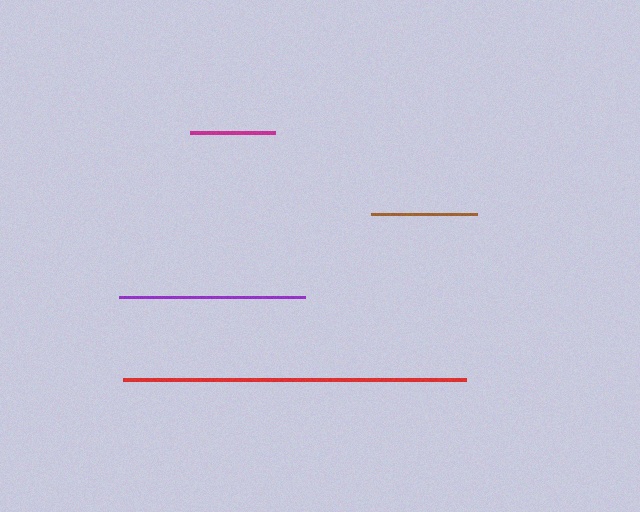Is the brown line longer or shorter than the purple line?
The purple line is longer than the brown line.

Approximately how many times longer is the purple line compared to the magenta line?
The purple line is approximately 2.2 times the length of the magenta line.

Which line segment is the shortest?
The magenta line is the shortest at approximately 84 pixels.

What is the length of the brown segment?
The brown segment is approximately 106 pixels long.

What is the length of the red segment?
The red segment is approximately 342 pixels long.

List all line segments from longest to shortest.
From longest to shortest: red, purple, brown, magenta.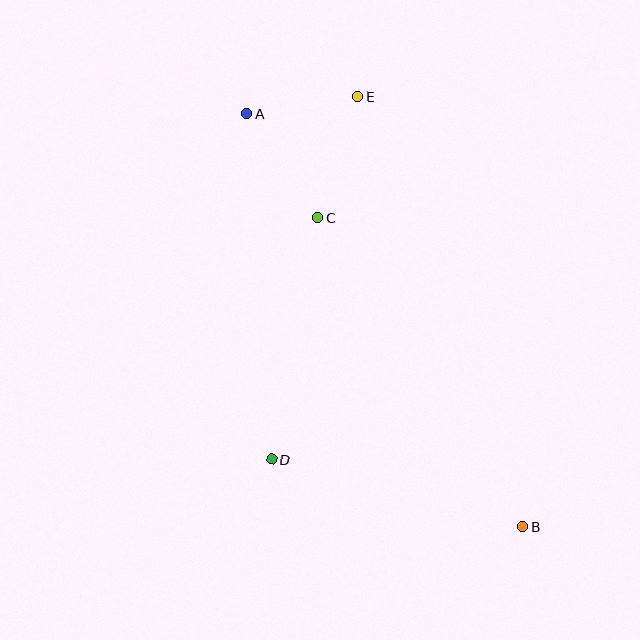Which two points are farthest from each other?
Points A and B are farthest from each other.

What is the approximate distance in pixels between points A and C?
The distance between A and C is approximately 126 pixels.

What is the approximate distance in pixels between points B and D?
The distance between B and D is approximately 260 pixels.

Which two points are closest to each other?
Points A and E are closest to each other.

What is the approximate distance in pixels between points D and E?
The distance between D and E is approximately 372 pixels.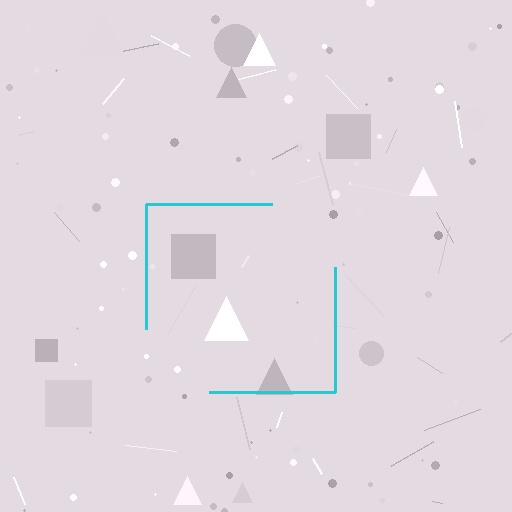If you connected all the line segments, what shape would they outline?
They would outline a square.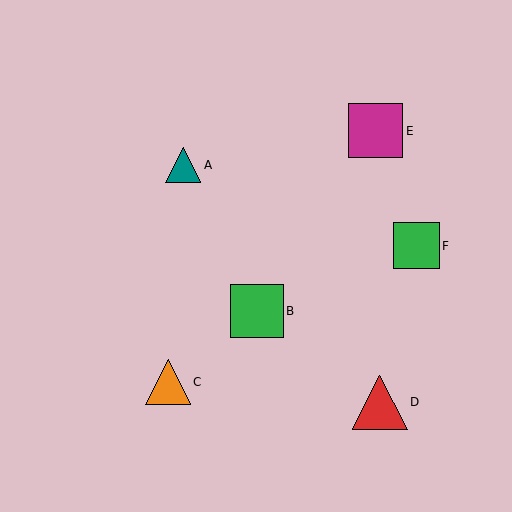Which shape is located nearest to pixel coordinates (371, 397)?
The red triangle (labeled D) at (380, 402) is nearest to that location.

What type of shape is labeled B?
Shape B is a green square.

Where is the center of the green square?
The center of the green square is at (416, 246).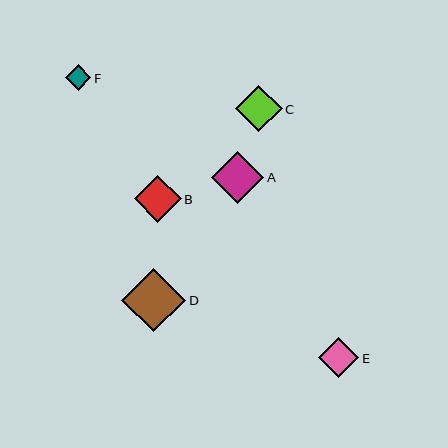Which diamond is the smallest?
Diamond F is the smallest with a size of approximately 26 pixels.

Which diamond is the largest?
Diamond D is the largest with a size of approximately 64 pixels.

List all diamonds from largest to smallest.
From largest to smallest: D, A, B, C, E, F.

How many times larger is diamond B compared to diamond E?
Diamond B is approximately 1.2 times the size of diamond E.